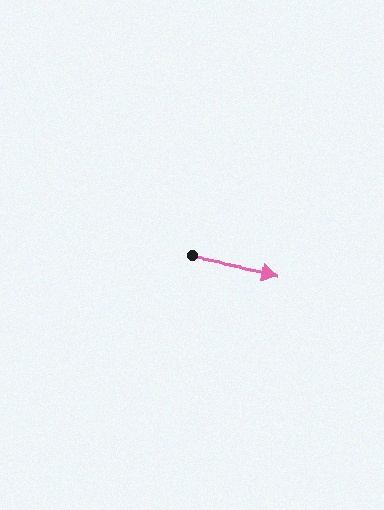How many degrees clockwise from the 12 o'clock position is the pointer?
Approximately 101 degrees.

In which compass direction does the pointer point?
East.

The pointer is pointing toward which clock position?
Roughly 3 o'clock.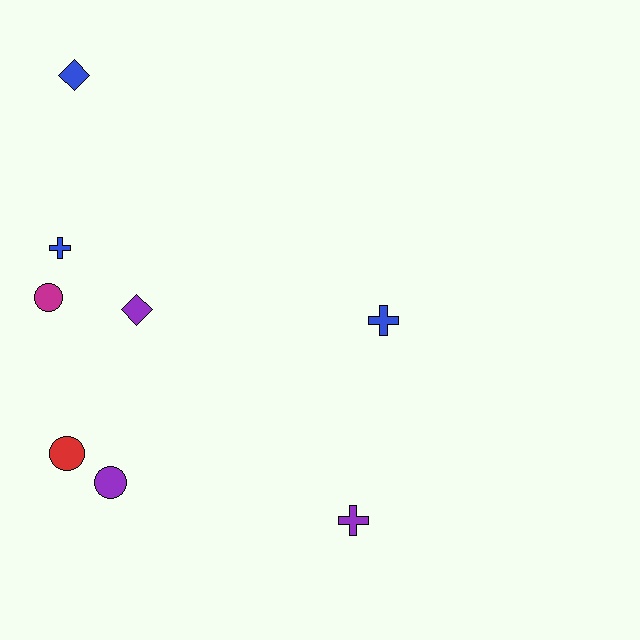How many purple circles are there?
There is 1 purple circle.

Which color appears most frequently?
Purple, with 3 objects.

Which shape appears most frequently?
Cross, with 3 objects.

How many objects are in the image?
There are 8 objects.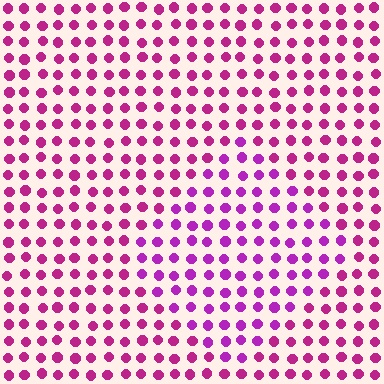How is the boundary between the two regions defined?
The boundary is defined purely by a slight shift in hue (about 24 degrees). Spacing, size, and orientation are identical on both sides.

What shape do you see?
I see a diamond.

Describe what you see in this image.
The image is filled with small magenta elements in a uniform arrangement. A diamond-shaped region is visible where the elements are tinted to a slightly different hue, forming a subtle color boundary.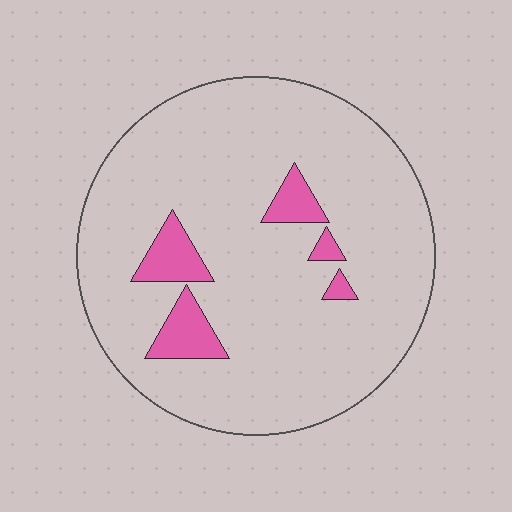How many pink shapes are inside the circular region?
5.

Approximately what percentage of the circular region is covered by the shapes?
Approximately 10%.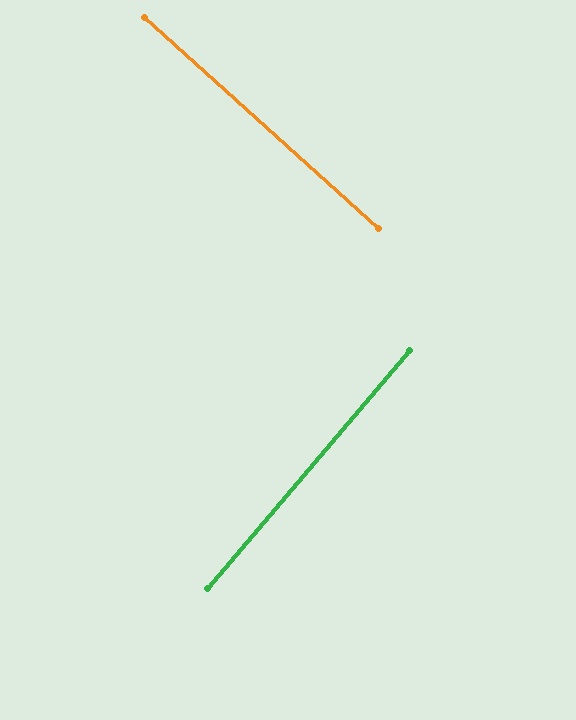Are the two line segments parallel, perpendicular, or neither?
Perpendicular — they meet at approximately 88°.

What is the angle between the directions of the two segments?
Approximately 88 degrees.